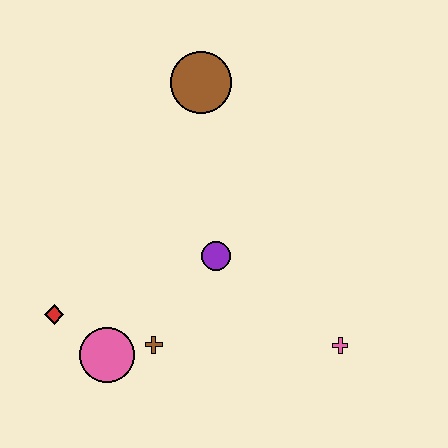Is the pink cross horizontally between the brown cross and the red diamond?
No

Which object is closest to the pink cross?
The purple circle is closest to the pink cross.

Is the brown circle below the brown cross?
No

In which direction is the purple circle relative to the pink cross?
The purple circle is to the left of the pink cross.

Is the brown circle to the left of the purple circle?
Yes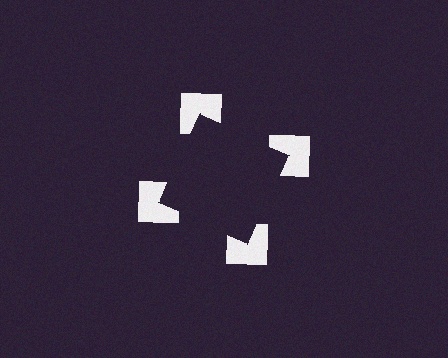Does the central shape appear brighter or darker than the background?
It typically appears slightly darker than the background, even though no actual brightness change is drawn.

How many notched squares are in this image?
There are 4 — one at each vertex of the illusory square.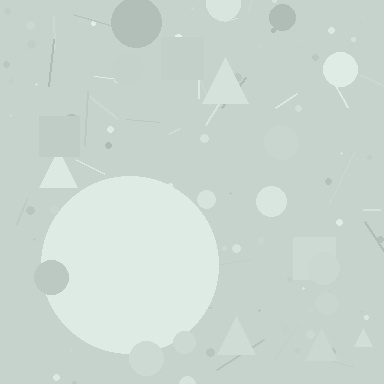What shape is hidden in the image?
A circle is hidden in the image.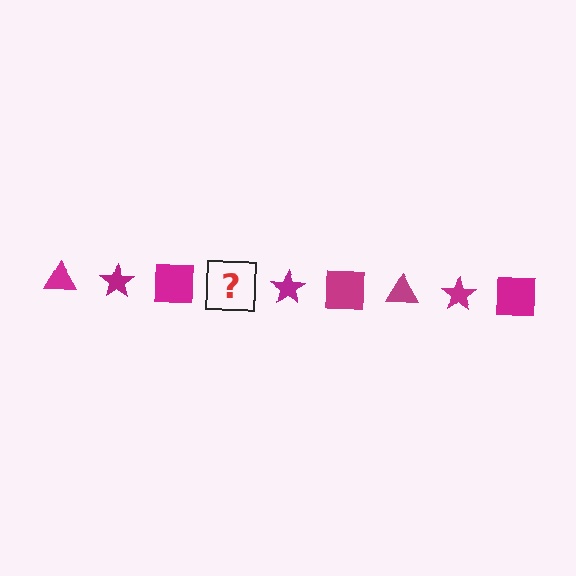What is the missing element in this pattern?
The missing element is a magenta triangle.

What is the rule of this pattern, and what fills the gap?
The rule is that the pattern cycles through triangle, star, square shapes in magenta. The gap should be filled with a magenta triangle.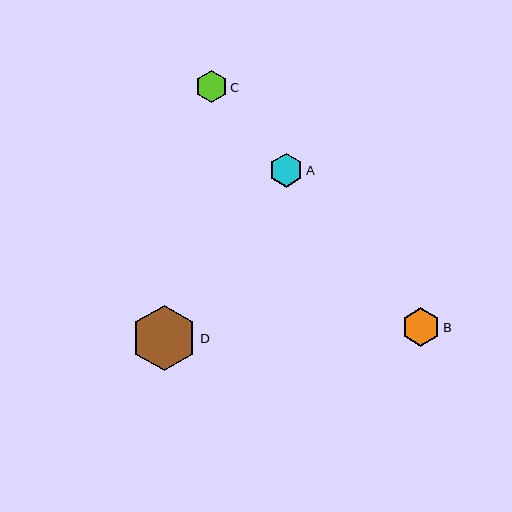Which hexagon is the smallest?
Hexagon C is the smallest with a size of approximately 32 pixels.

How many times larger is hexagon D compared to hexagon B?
Hexagon D is approximately 1.7 times the size of hexagon B.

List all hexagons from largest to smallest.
From largest to smallest: D, B, A, C.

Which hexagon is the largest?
Hexagon D is the largest with a size of approximately 65 pixels.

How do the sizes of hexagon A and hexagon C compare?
Hexagon A and hexagon C are approximately the same size.